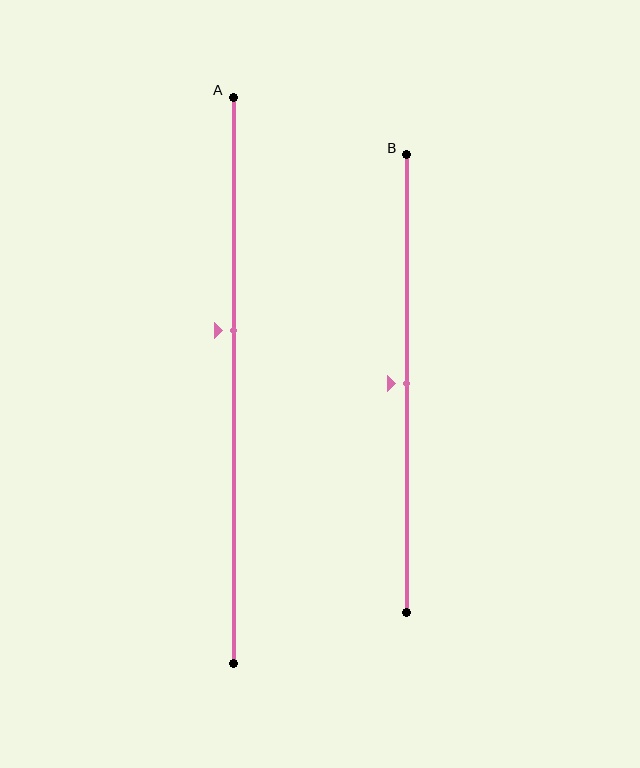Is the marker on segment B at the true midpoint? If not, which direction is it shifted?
Yes, the marker on segment B is at the true midpoint.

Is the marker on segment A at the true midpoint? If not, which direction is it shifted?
No, the marker on segment A is shifted upward by about 9% of the segment length.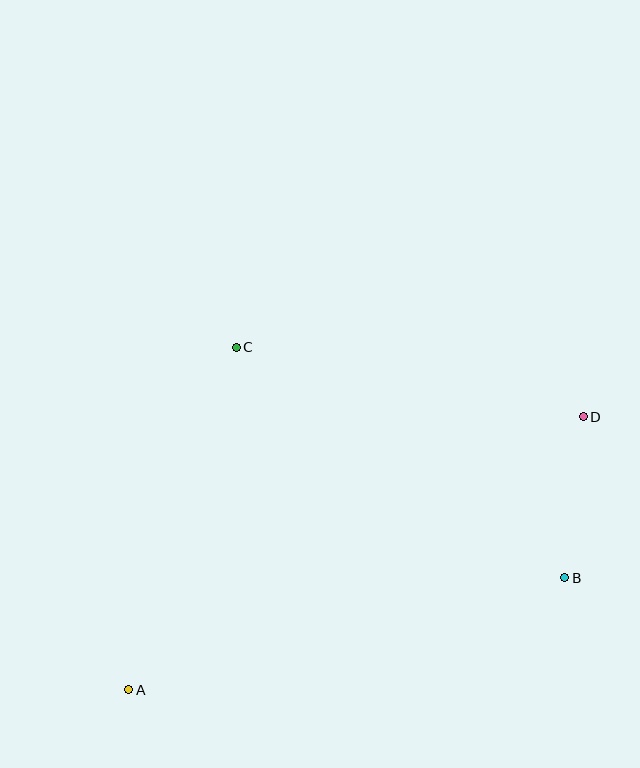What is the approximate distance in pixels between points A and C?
The distance between A and C is approximately 359 pixels.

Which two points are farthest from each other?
Points A and D are farthest from each other.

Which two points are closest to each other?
Points B and D are closest to each other.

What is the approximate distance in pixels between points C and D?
The distance between C and D is approximately 354 pixels.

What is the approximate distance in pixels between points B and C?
The distance between B and C is approximately 401 pixels.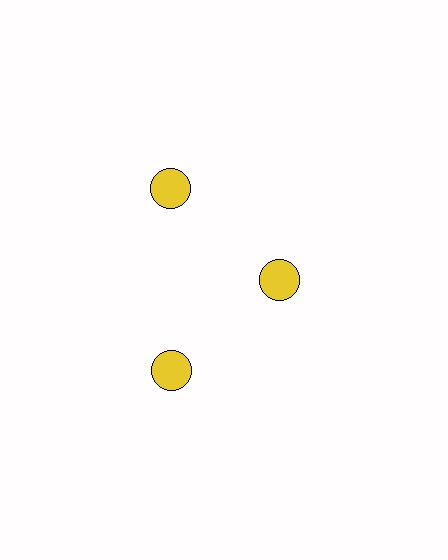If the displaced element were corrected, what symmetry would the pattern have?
It would have 3-fold rotational symmetry — the pattern would map onto itself every 120 degrees.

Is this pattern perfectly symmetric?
No. The 3 yellow circles are arranged in a ring, but one element near the 3 o'clock position is pulled inward toward the center, breaking the 3-fold rotational symmetry.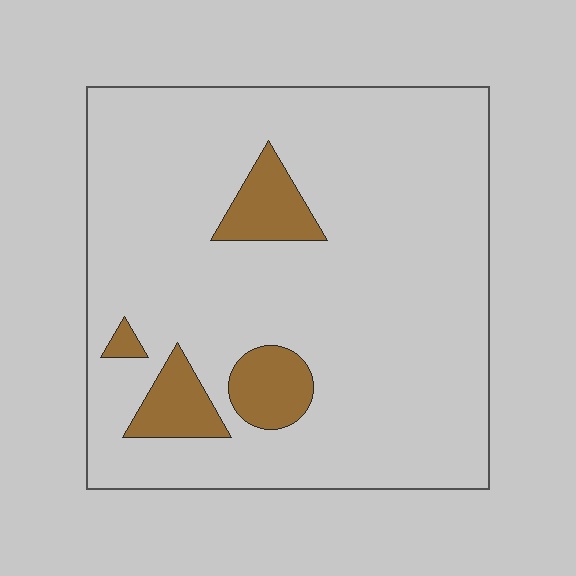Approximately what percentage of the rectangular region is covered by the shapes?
Approximately 10%.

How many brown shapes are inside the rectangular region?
4.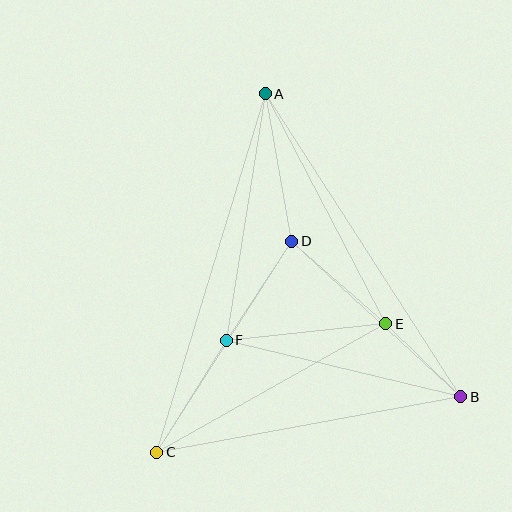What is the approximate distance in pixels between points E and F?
The distance between E and F is approximately 160 pixels.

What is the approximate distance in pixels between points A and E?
The distance between A and E is approximately 260 pixels.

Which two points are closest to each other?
Points B and E are closest to each other.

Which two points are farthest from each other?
Points A and C are farthest from each other.